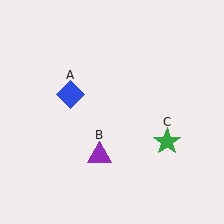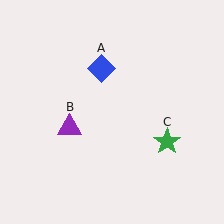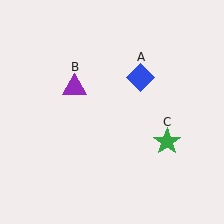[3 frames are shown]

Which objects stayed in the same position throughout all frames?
Green star (object C) remained stationary.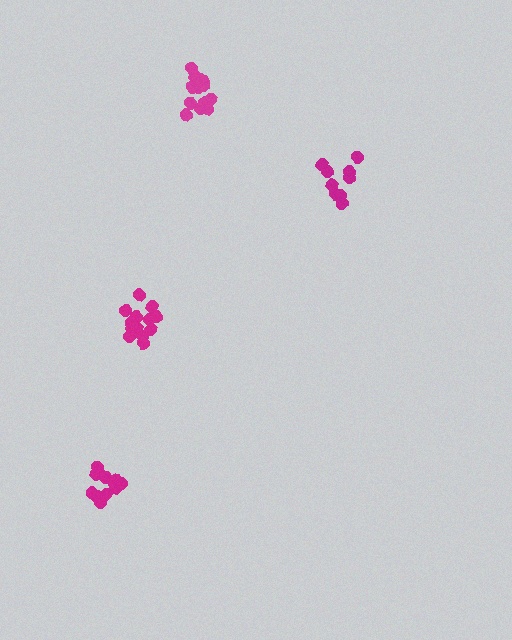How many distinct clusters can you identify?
There are 4 distinct clusters.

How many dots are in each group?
Group 1: 9 dots, Group 2: 13 dots, Group 3: 13 dots, Group 4: 13 dots (48 total).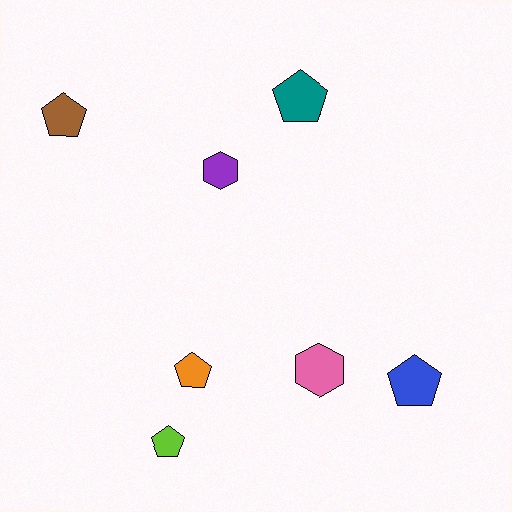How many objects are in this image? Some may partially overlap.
There are 7 objects.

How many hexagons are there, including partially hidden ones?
There are 2 hexagons.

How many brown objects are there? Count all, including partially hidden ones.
There is 1 brown object.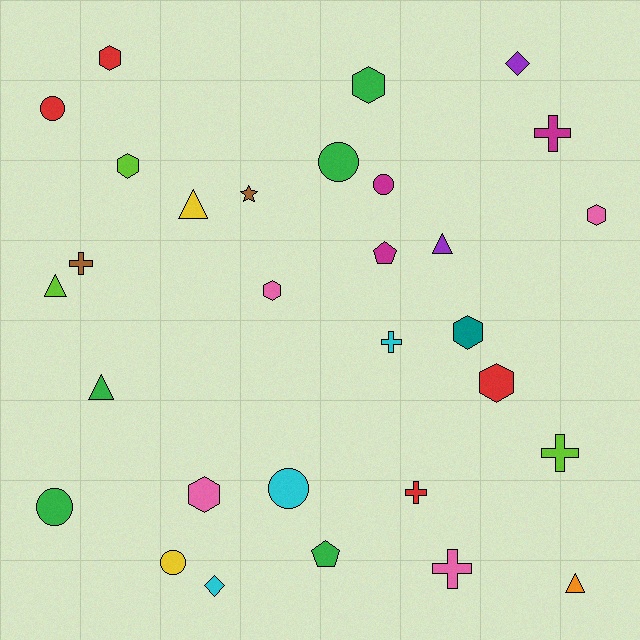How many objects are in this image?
There are 30 objects.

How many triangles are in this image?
There are 5 triangles.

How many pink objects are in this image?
There are 4 pink objects.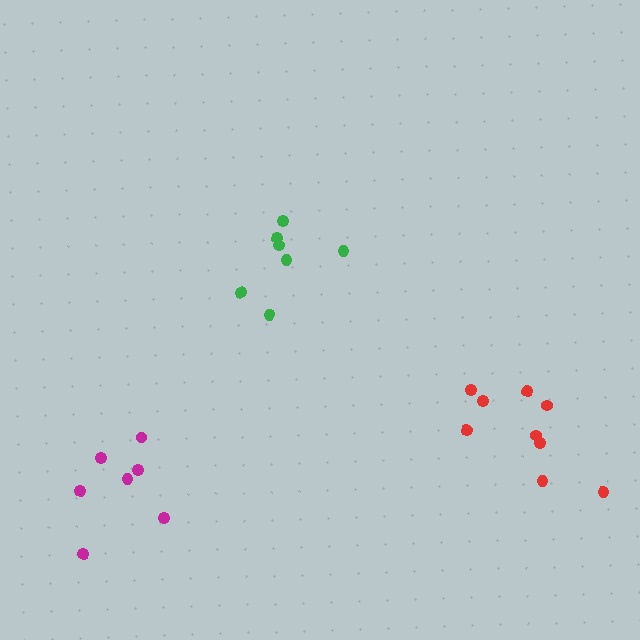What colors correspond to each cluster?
The clusters are colored: green, magenta, red.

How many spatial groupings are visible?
There are 3 spatial groupings.